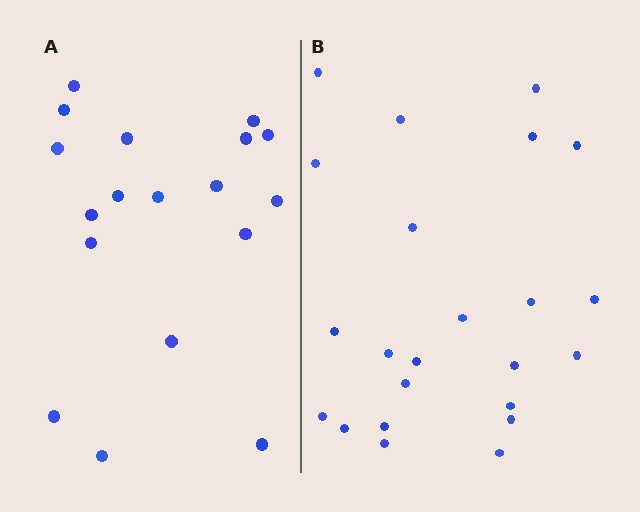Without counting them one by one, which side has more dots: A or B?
Region B (the right region) has more dots.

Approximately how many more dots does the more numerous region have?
Region B has about 5 more dots than region A.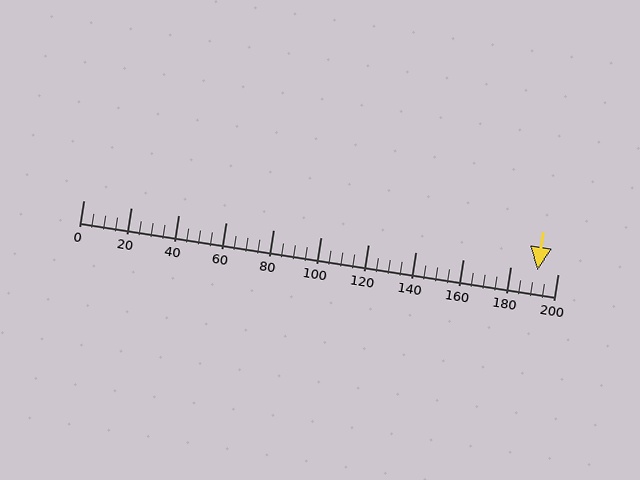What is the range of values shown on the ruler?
The ruler shows values from 0 to 200.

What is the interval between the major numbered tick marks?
The major tick marks are spaced 20 units apart.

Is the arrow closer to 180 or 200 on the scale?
The arrow is closer to 200.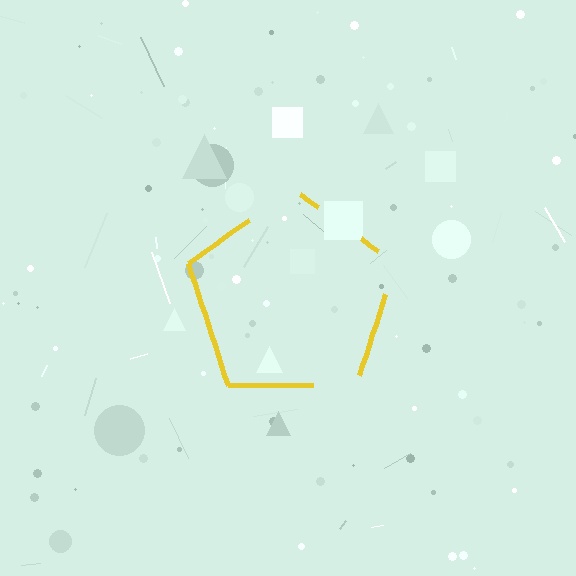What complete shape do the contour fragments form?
The contour fragments form a pentagon.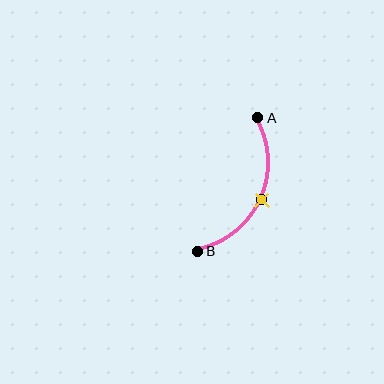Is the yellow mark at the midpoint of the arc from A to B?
Yes. The yellow mark lies on the arc at equal arc-length from both A and B — it is the arc midpoint.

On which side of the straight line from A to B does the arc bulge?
The arc bulges to the right of the straight line connecting A and B.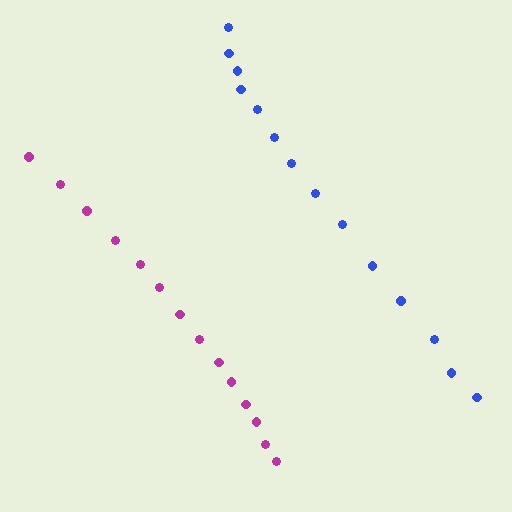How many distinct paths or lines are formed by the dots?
There are 2 distinct paths.